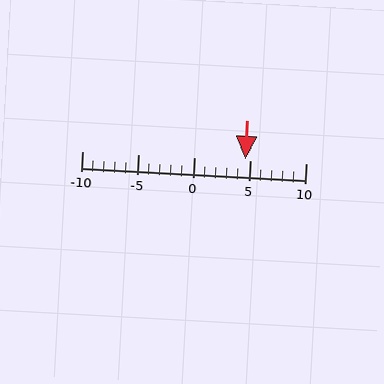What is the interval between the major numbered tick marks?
The major tick marks are spaced 5 units apart.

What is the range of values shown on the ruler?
The ruler shows values from -10 to 10.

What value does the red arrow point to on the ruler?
The red arrow points to approximately 5.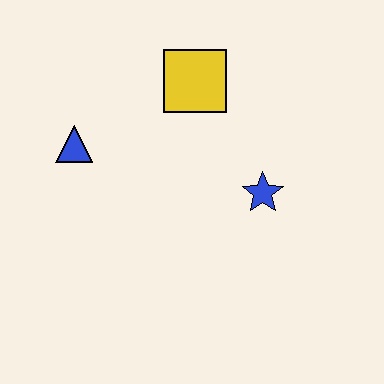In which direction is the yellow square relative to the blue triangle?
The yellow square is to the right of the blue triangle.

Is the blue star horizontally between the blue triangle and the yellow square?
No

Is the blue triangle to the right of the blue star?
No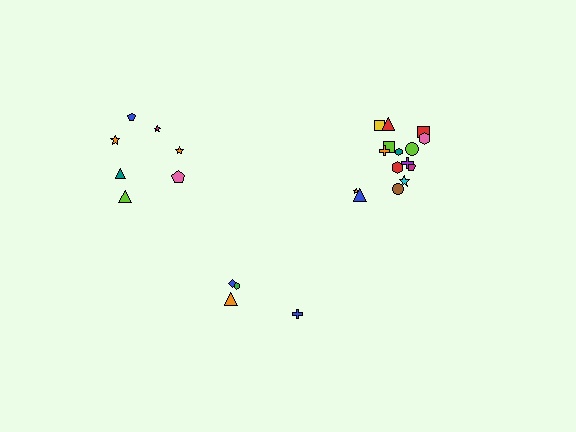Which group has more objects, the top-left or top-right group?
The top-right group.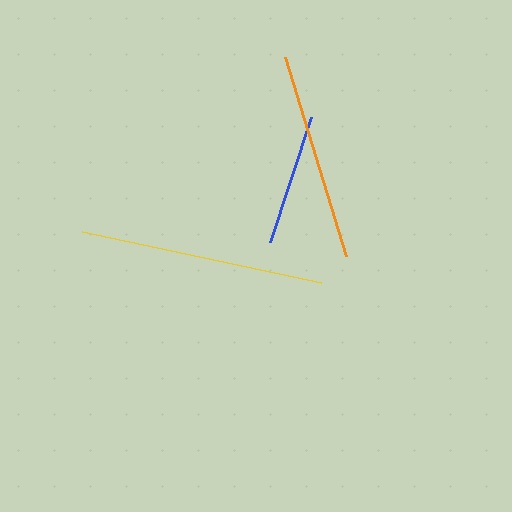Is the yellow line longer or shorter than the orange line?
The yellow line is longer than the orange line.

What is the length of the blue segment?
The blue segment is approximately 132 pixels long.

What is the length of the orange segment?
The orange segment is approximately 208 pixels long.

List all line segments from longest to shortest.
From longest to shortest: yellow, orange, blue.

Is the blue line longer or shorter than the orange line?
The orange line is longer than the blue line.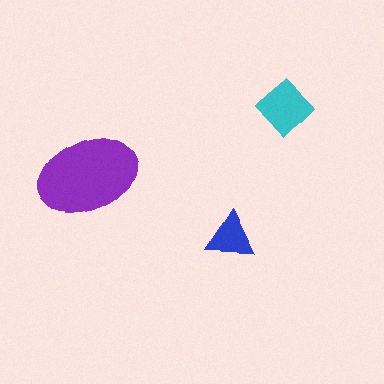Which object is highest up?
The cyan diamond is topmost.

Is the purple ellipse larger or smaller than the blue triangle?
Larger.